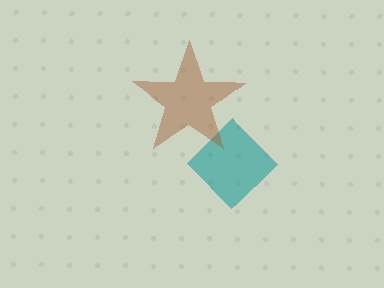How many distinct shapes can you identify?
There are 2 distinct shapes: a teal diamond, a brown star.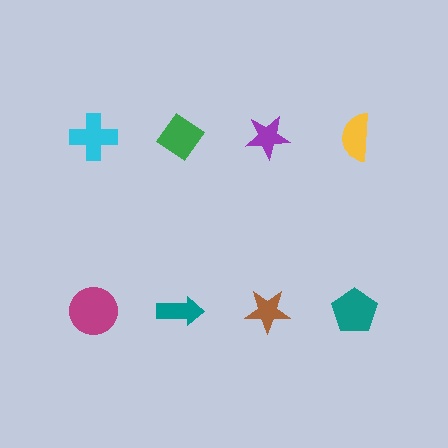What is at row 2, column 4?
A teal pentagon.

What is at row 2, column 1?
A magenta circle.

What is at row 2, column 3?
A brown star.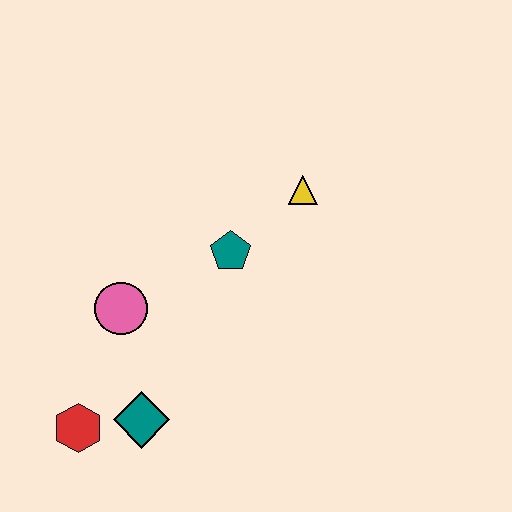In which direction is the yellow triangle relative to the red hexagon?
The yellow triangle is above the red hexagon.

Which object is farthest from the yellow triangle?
The red hexagon is farthest from the yellow triangle.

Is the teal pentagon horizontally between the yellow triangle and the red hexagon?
Yes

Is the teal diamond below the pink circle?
Yes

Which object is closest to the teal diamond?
The red hexagon is closest to the teal diamond.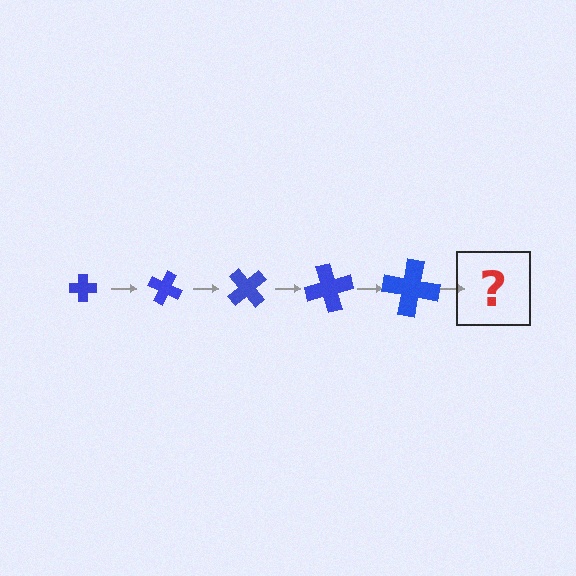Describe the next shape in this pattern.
It should be a cross, larger than the previous one and rotated 125 degrees from the start.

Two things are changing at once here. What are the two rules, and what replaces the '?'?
The two rules are that the cross grows larger each step and it rotates 25 degrees each step. The '?' should be a cross, larger than the previous one and rotated 125 degrees from the start.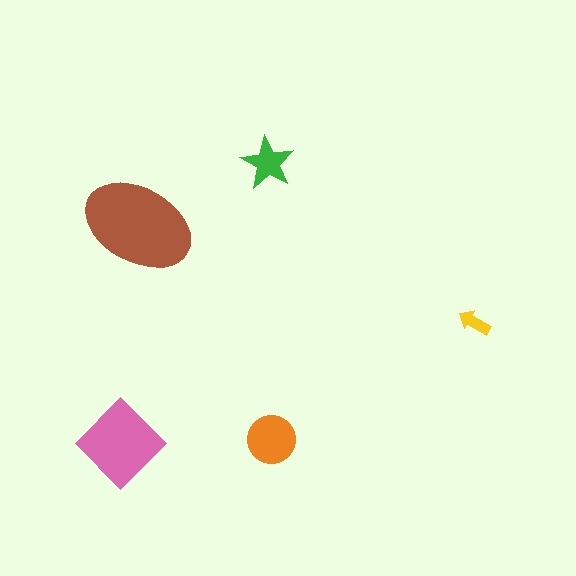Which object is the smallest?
The yellow arrow.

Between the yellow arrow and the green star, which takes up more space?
The green star.